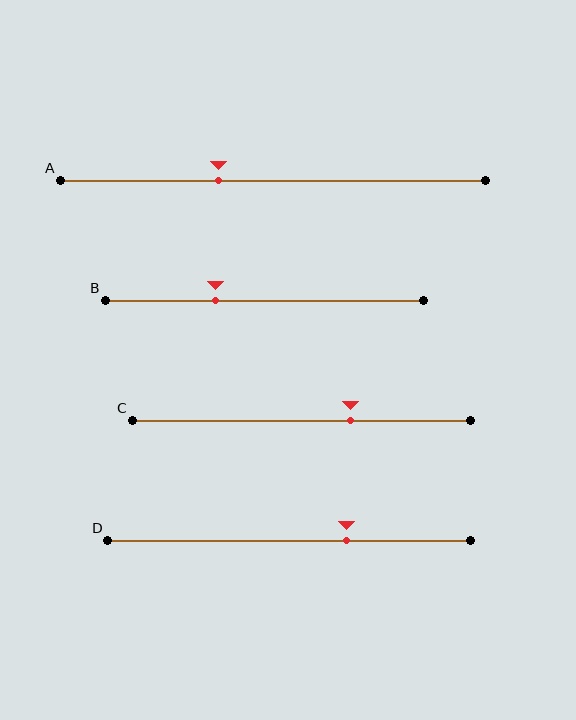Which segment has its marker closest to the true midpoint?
Segment A has its marker closest to the true midpoint.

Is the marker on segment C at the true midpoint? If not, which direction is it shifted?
No, the marker on segment C is shifted to the right by about 15% of the segment length.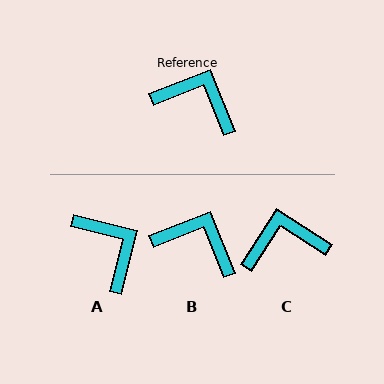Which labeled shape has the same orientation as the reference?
B.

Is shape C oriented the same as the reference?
No, it is off by about 35 degrees.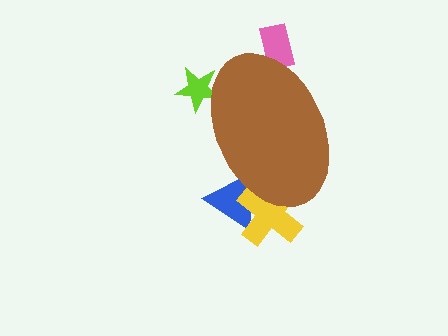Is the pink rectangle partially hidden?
Yes, the pink rectangle is partially hidden behind the brown ellipse.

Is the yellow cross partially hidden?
Yes, the yellow cross is partially hidden behind the brown ellipse.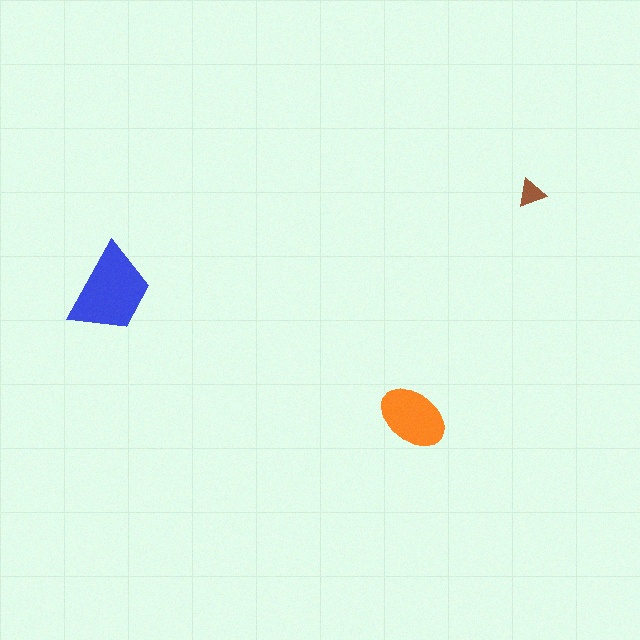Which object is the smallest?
The brown triangle.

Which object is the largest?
The blue trapezoid.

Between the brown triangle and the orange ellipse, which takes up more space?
The orange ellipse.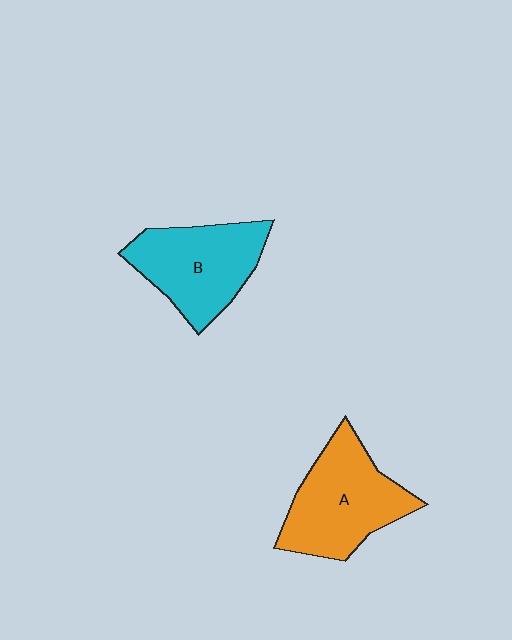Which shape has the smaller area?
Shape B (cyan).